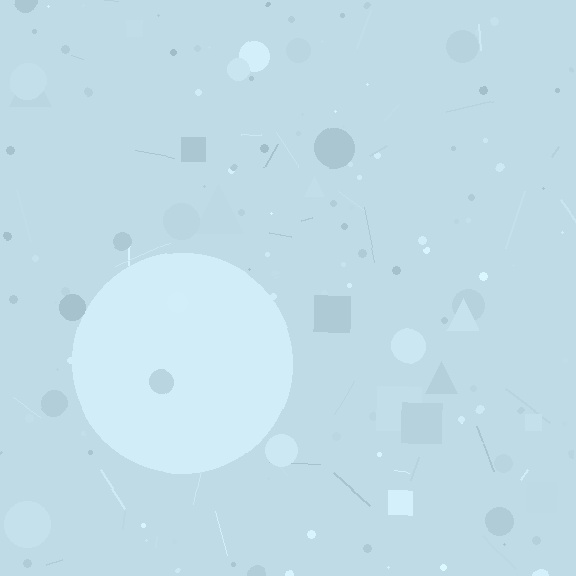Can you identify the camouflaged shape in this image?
The camouflaged shape is a circle.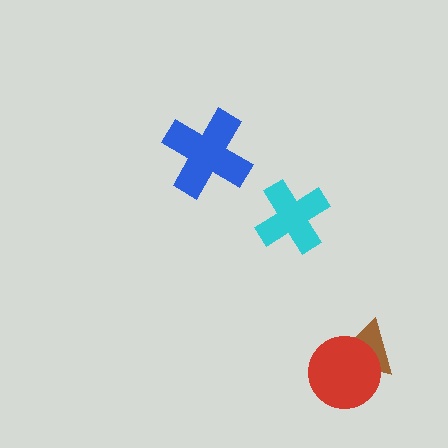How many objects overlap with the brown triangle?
1 object overlaps with the brown triangle.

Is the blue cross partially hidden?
No, no other shape covers it.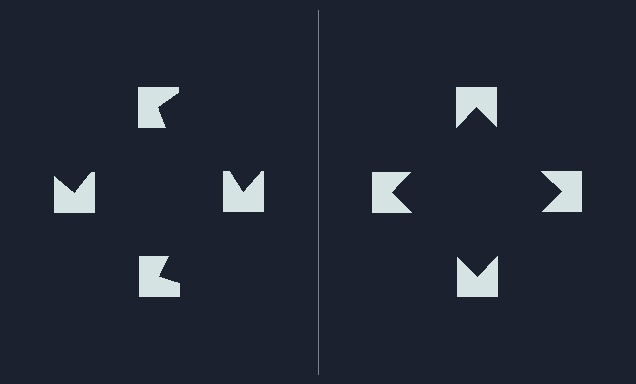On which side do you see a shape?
An illusory square appears on the right side. On the left side the wedge cuts are rotated, so no coherent shape forms.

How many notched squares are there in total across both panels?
8 — 4 on each side.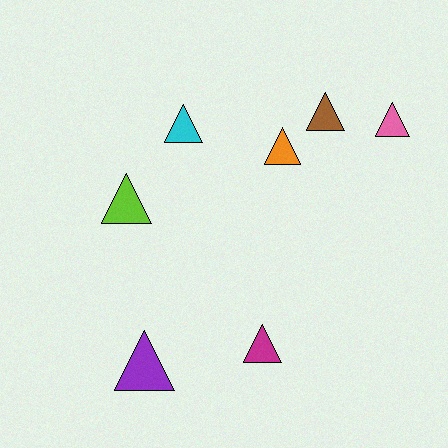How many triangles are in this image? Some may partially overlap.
There are 7 triangles.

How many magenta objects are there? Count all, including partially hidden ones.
There is 1 magenta object.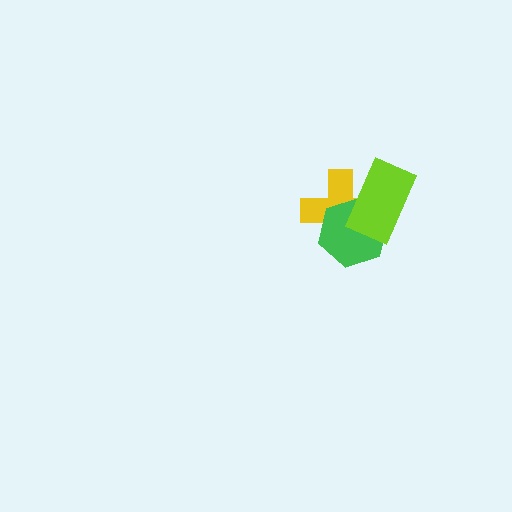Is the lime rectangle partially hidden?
No, no other shape covers it.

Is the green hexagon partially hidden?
Yes, it is partially covered by another shape.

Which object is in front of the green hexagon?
The lime rectangle is in front of the green hexagon.